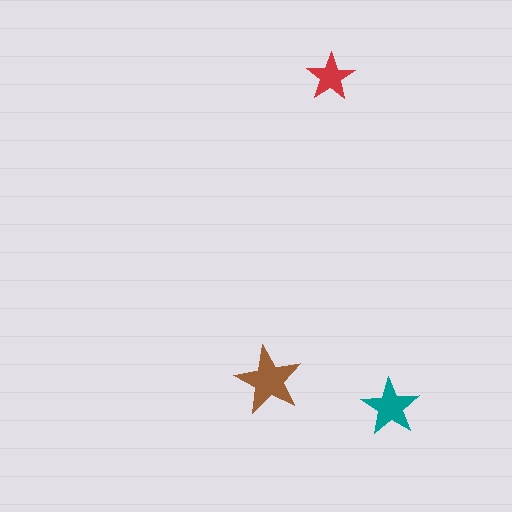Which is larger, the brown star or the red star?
The brown one.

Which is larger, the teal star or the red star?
The teal one.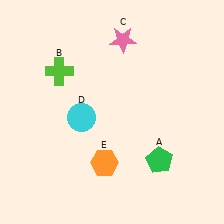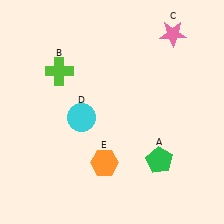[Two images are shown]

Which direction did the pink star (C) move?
The pink star (C) moved right.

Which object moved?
The pink star (C) moved right.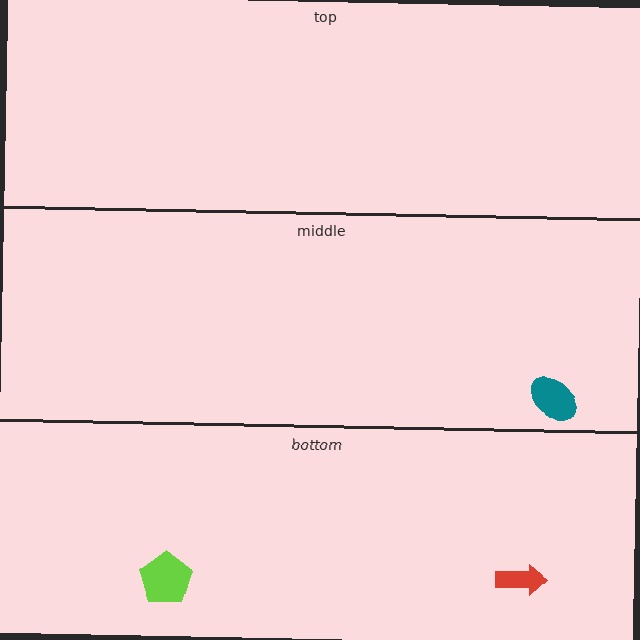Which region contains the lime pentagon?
The bottom region.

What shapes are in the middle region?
The teal ellipse.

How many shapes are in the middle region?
1.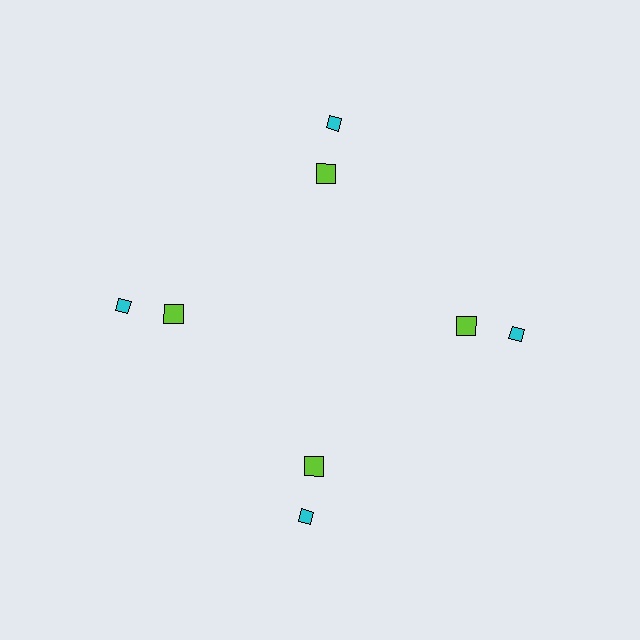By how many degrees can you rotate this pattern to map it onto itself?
The pattern maps onto itself every 90 degrees of rotation.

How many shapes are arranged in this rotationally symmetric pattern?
There are 8 shapes, arranged in 4 groups of 2.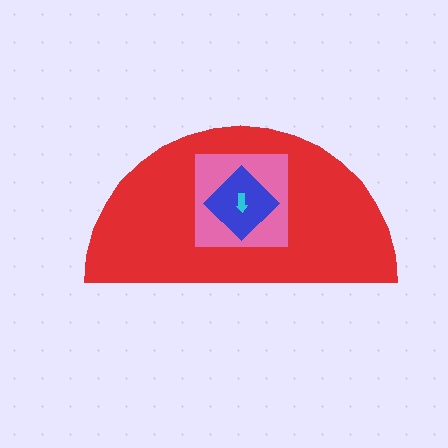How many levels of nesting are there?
4.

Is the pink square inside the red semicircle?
Yes.